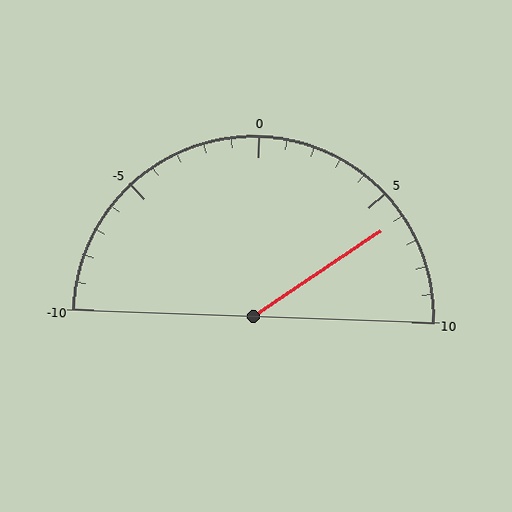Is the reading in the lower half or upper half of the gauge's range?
The reading is in the upper half of the range (-10 to 10).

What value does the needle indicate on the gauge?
The needle indicates approximately 6.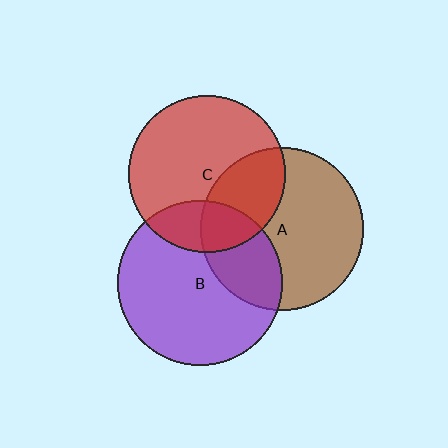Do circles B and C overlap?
Yes.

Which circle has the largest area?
Circle B (purple).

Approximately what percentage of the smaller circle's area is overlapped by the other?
Approximately 20%.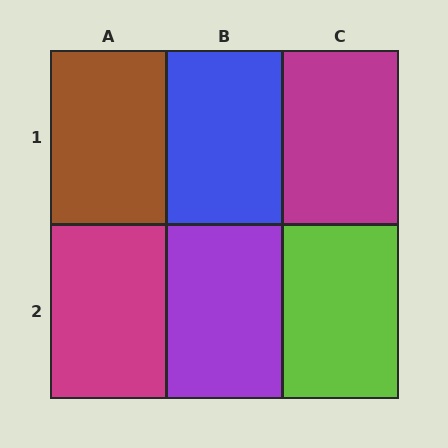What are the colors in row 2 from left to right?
Magenta, purple, lime.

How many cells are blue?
1 cell is blue.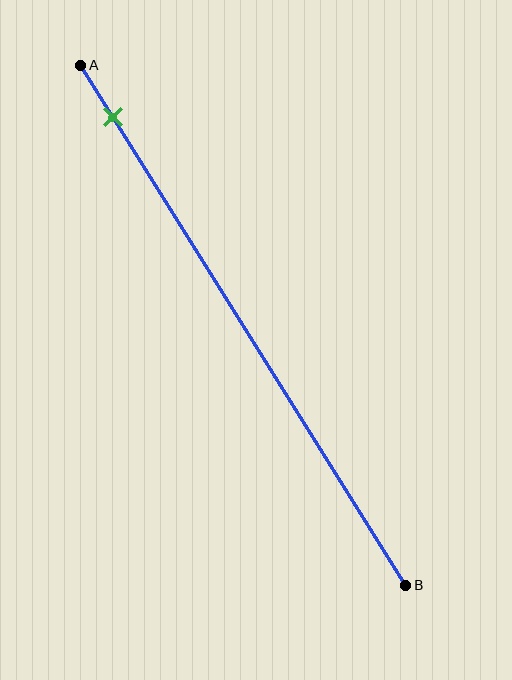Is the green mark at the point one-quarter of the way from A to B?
No, the mark is at about 10% from A, not at the 25% one-quarter point.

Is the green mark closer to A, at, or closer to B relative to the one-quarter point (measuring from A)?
The green mark is closer to point A than the one-quarter point of segment AB.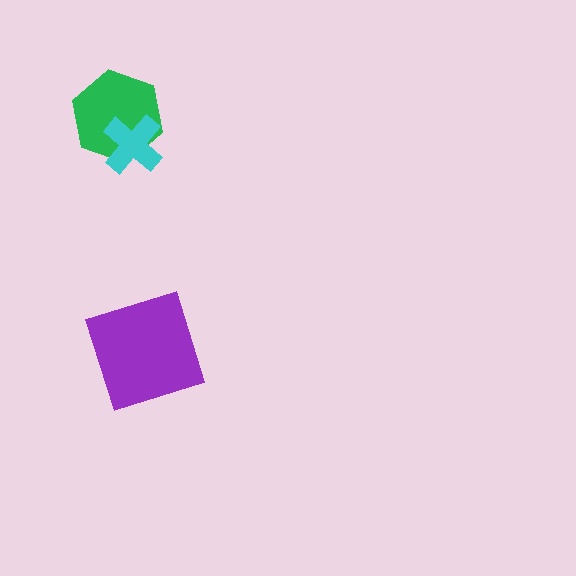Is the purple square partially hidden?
No, no other shape covers it.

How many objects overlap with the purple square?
0 objects overlap with the purple square.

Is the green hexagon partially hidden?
Yes, it is partially covered by another shape.